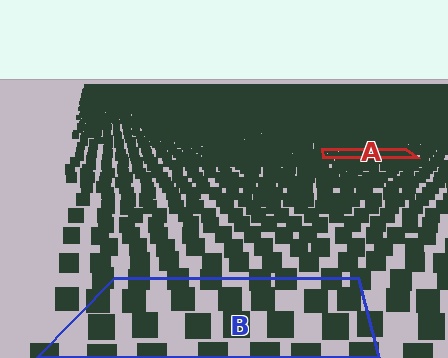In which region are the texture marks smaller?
The texture marks are smaller in region A, because it is farther away.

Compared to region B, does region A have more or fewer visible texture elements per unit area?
Region A has more texture elements per unit area — they are packed more densely because it is farther away.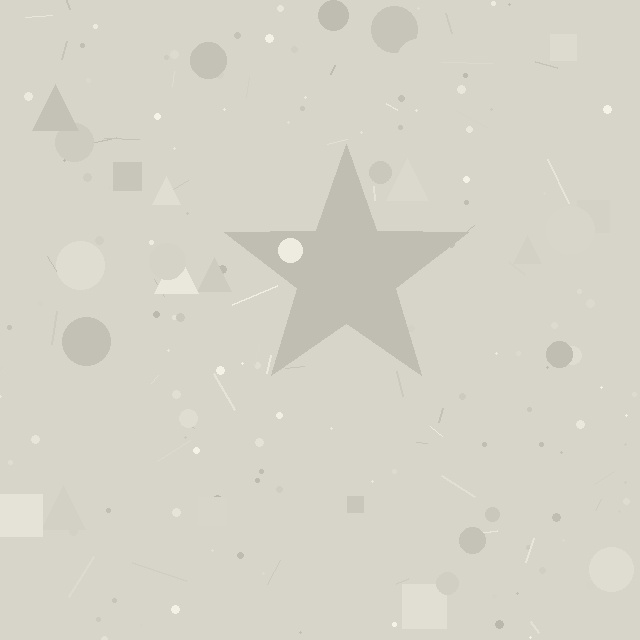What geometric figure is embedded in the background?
A star is embedded in the background.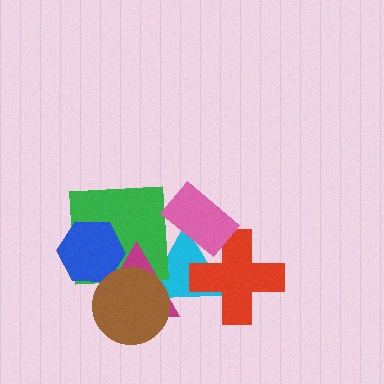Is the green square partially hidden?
Yes, it is partially covered by another shape.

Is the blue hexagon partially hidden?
Yes, it is partially covered by another shape.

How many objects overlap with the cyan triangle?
5 objects overlap with the cyan triangle.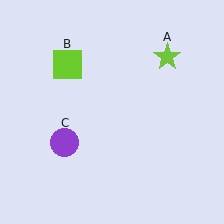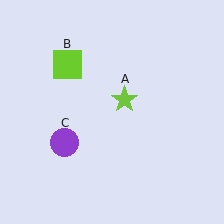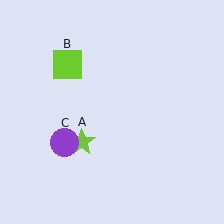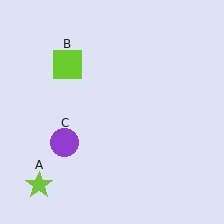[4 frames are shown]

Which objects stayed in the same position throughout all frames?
Lime square (object B) and purple circle (object C) remained stationary.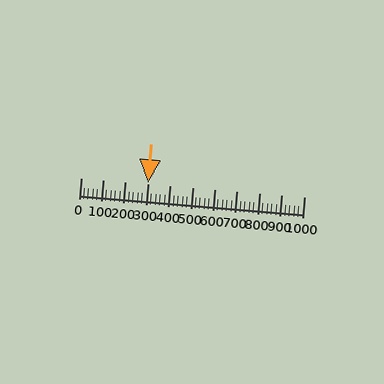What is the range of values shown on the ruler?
The ruler shows values from 0 to 1000.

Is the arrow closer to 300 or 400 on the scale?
The arrow is closer to 300.